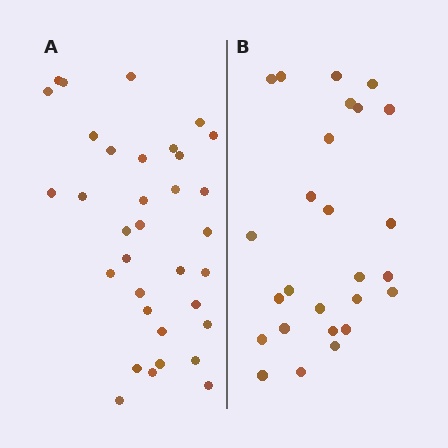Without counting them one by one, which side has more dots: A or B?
Region A (the left region) has more dots.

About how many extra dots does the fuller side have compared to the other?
Region A has roughly 8 or so more dots than region B.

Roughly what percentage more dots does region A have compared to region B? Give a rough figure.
About 30% more.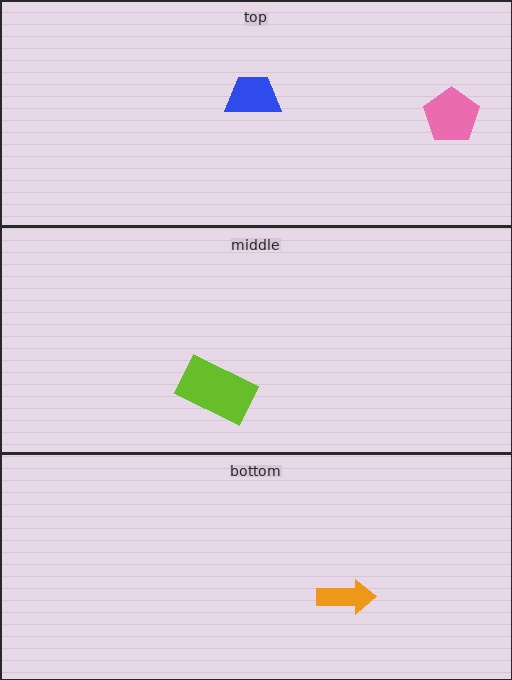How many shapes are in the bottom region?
1.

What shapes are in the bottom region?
The orange arrow.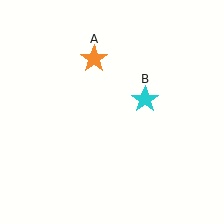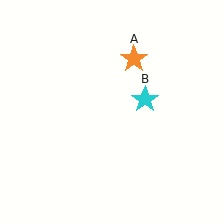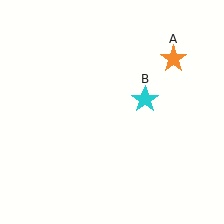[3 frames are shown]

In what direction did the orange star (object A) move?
The orange star (object A) moved right.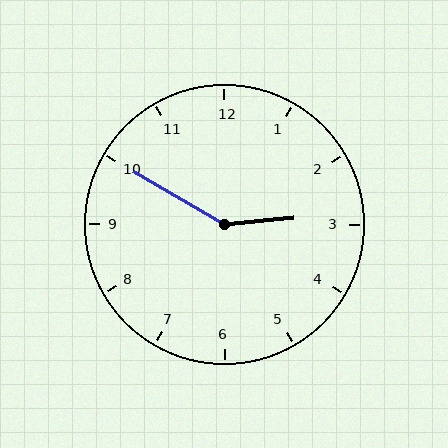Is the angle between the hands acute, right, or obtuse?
It is obtuse.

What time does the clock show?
2:50.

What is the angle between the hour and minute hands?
Approximately 145 degrees.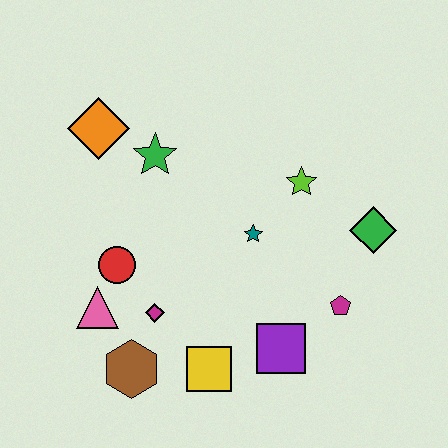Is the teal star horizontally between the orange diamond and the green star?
No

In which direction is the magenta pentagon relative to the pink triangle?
The magenta pentagon is to the right of the pink triangle.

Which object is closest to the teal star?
The lime star is closest to the teal star.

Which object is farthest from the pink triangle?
The green diamond is farthest from the pink triangle.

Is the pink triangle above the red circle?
No